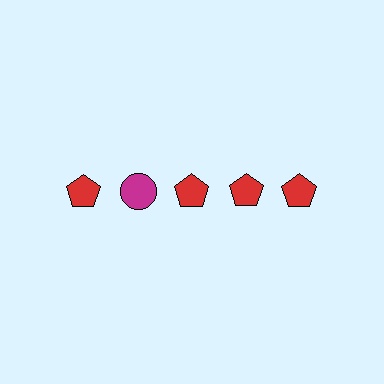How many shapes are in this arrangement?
There are 5 shapes arranged in a grid pattern.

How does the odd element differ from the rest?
It differs in both color (magenta instead of red) and shape (circle instead of pentagon).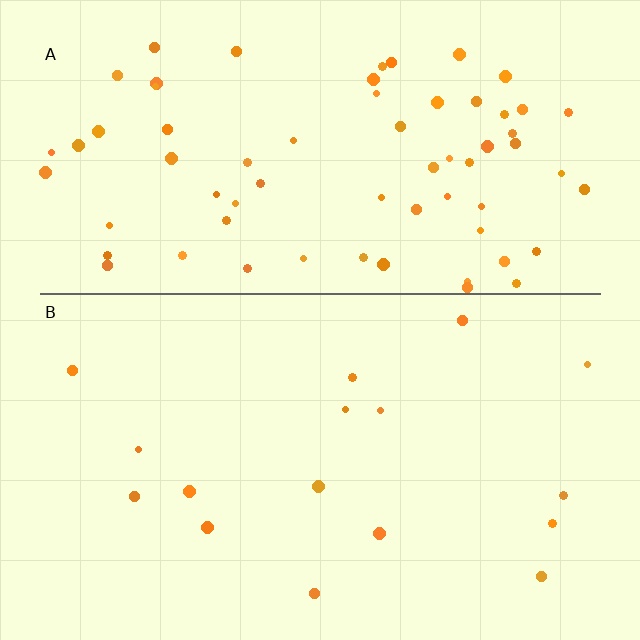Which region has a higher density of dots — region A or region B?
A (the top).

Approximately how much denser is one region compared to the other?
Approximately 4.2× — region A over region B.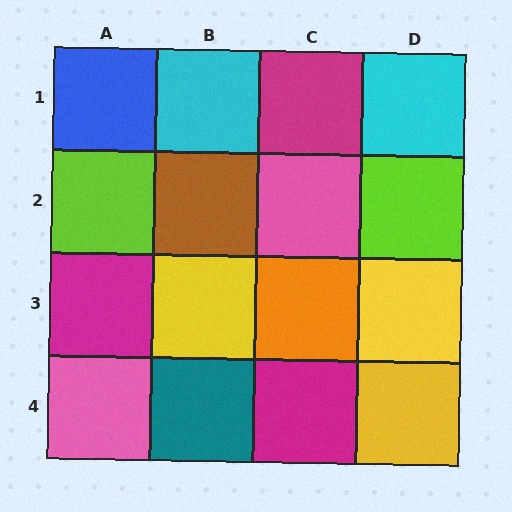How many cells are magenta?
3 cells are magenta.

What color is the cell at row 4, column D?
Yellow.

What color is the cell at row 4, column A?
Pink.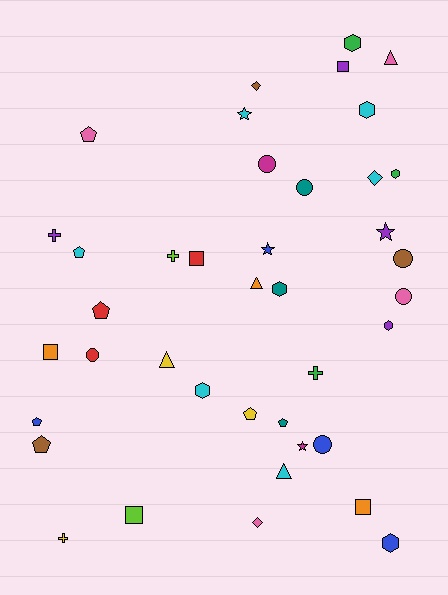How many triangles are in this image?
There are 4 triangles.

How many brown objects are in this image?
There are 3 brown objects.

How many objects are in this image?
There are 40 objects.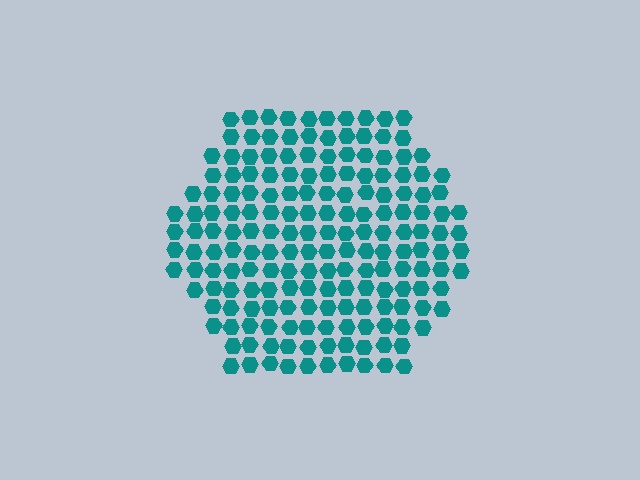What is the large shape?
The large shape is a hexagon.